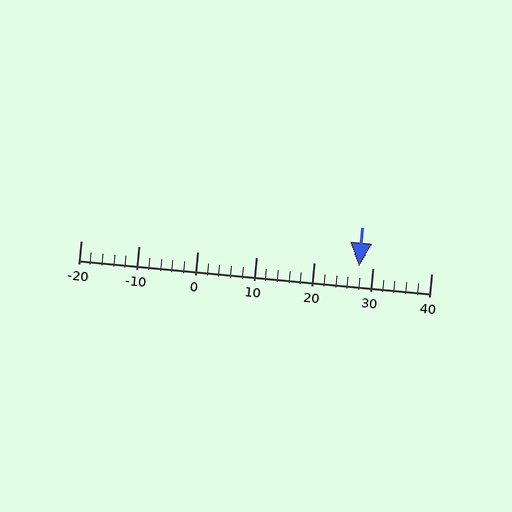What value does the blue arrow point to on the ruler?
The blue arrow points to approximately 28.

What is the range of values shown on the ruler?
The ruler shows values from -20 to 40.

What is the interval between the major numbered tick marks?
The major tick marks are spaced 10 units apart.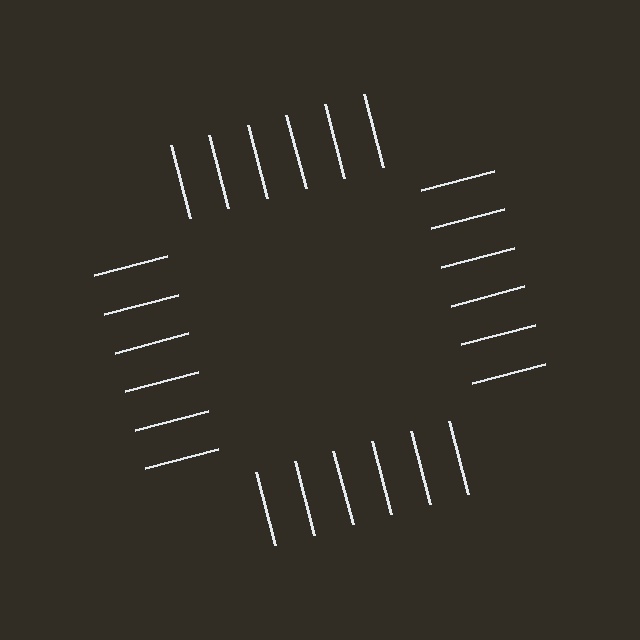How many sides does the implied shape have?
4 sides — the line-ends trace a square.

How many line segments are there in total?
24 — 6 along each of the 4 edges.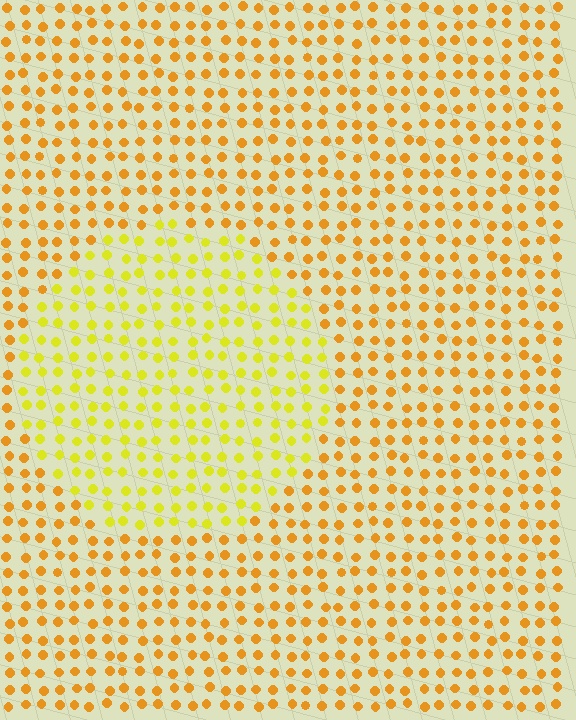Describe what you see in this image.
The image is filled with small orange elements in a uniform arrangement. A circle-shaped region is visible where the elements are tinted to a slightly different hue, forming a subtle color boundary.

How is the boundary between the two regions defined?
The boundary is defined purely by a slight shift in hue (about 29 degrees). Spacing, size, and orientation are identical on both sides.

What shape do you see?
I see a circle.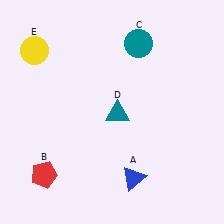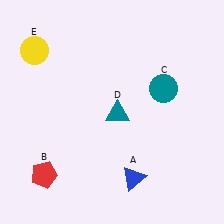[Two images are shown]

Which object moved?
The teal circle (C) moved down.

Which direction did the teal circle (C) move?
The teal circle (C) moved down.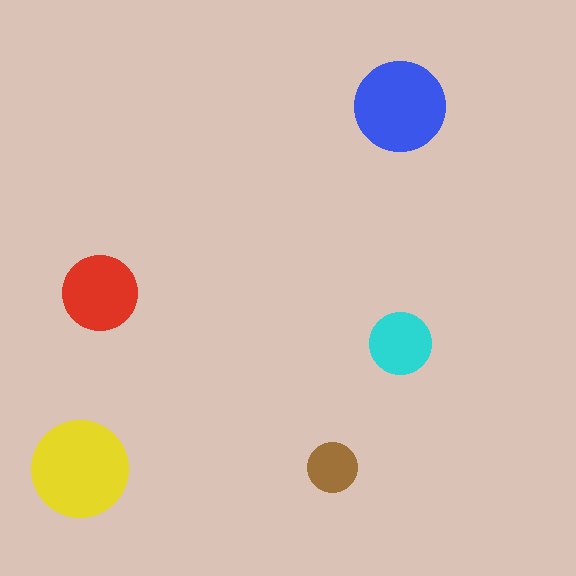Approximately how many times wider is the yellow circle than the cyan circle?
About 1.5 times wider.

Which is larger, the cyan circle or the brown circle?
The cyan one.